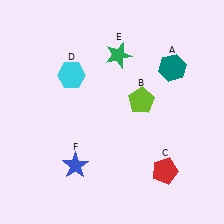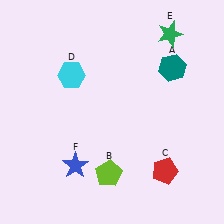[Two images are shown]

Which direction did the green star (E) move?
The green star (E) moved right.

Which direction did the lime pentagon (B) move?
The lime pentagon (B) moved down.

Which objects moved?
The objects that moved are: the lime pentagon (B), the green star (E).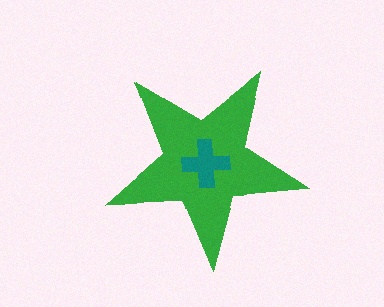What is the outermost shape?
The green star.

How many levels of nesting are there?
2.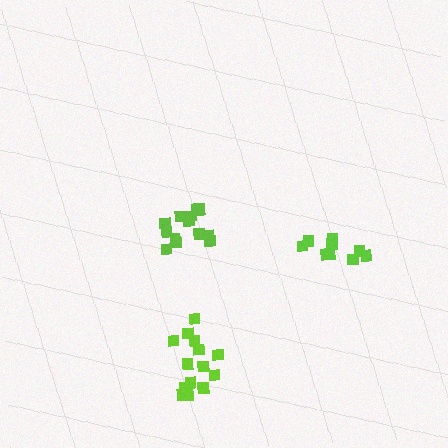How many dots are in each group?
Group 1: 13 dots, Group 2: 9 dots, Group 3: 14 dots (36 total).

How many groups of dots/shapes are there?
There are 3 groups.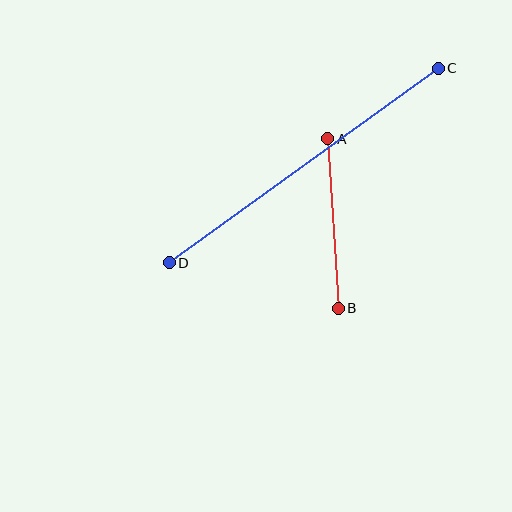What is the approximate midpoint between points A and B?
The midpoint is at approximately (333, 224) pixels.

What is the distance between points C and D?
The distance is approximately 332 pixels.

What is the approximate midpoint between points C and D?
The midpoint is at approximately (304, 165) pixels.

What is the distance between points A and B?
The distance is approximately 170 pixels.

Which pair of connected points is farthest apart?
Points C and D are farthest apart.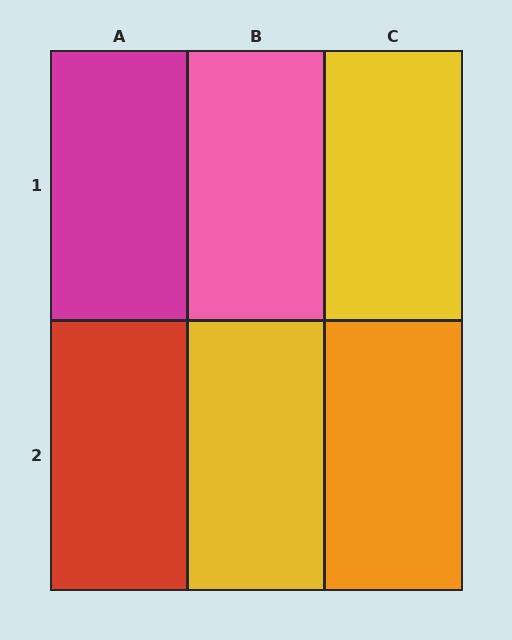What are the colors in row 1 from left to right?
Magenta, pink, yellow.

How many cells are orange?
1 cell is orange.